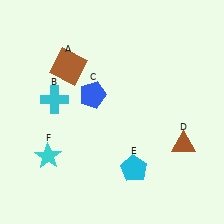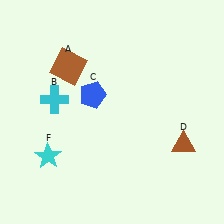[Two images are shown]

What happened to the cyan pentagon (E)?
The cyan pentagon (E) was removed in Image 2. It was in the bottom-right area of Image 1.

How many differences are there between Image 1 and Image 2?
There is 1 difference between the two images.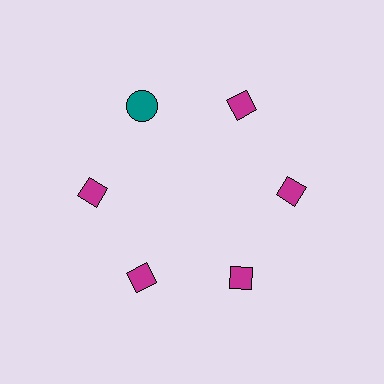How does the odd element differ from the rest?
It differs in both color (teal instead of magenta) and shape (circle instead of diamond).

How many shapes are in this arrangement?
There are 6 shapes arranged in a ring pattern.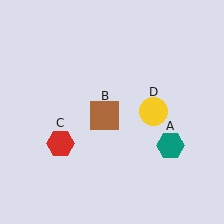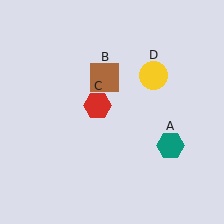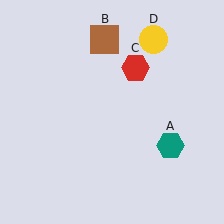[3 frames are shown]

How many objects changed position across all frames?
3 objects changed position: brown square (object B), red hexagon (object C), yellow circle (object D).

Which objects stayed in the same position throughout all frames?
Teal hexagon (object A) remained stationary.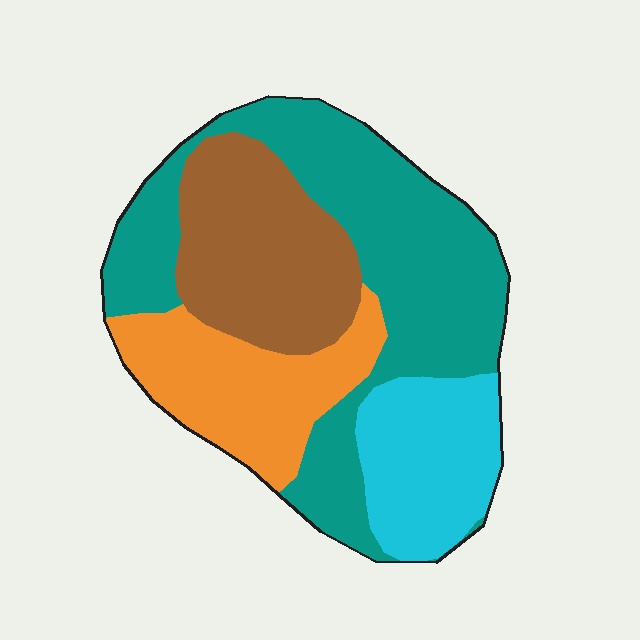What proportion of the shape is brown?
Brown covers around 20% of the shape.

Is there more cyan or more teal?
Teal.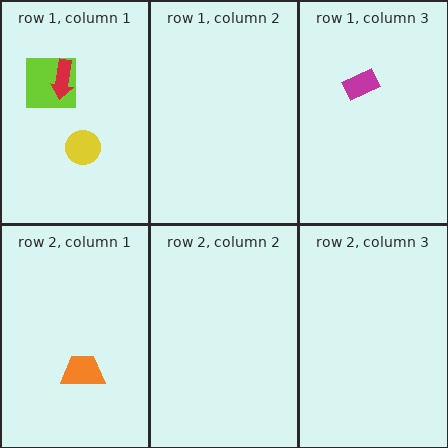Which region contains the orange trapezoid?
The row 2, column 1 region.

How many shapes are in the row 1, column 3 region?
1.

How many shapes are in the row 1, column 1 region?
3.